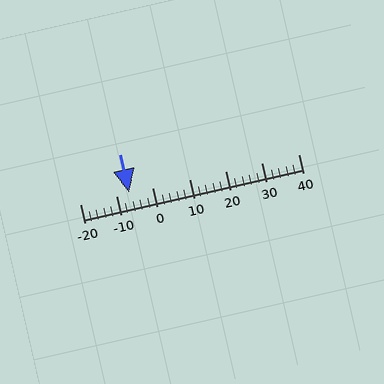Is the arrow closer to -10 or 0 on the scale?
The arrow is closer to -10.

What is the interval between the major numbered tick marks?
The major tick marks are spaced 10 units apart.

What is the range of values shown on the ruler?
The ruler shows values from -20 to 40.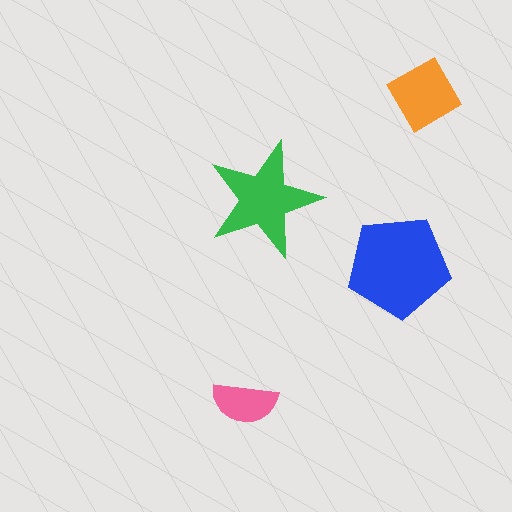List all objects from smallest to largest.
The pink semicircle, the orange diamond, the green star, the blue pentagon.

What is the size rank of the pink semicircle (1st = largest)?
4th.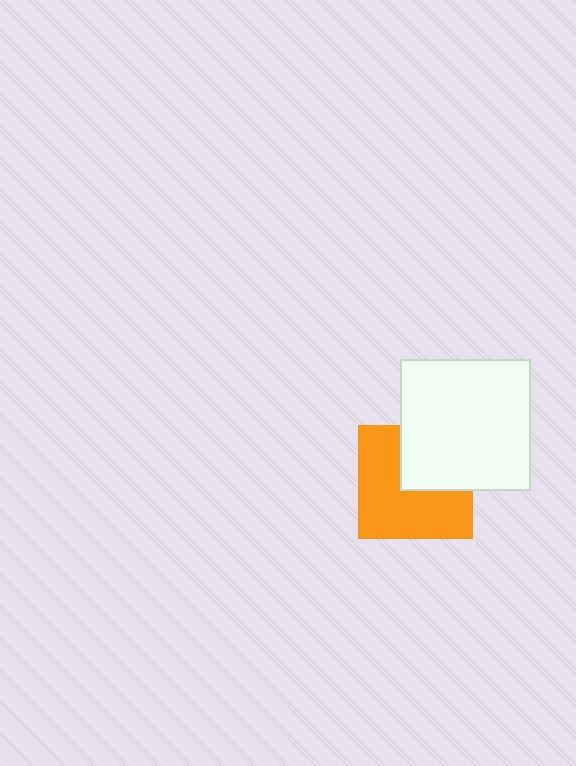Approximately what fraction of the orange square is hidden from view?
Roughly 37% of the orange square is hidden behind the white square.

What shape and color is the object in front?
The object in front is a white square.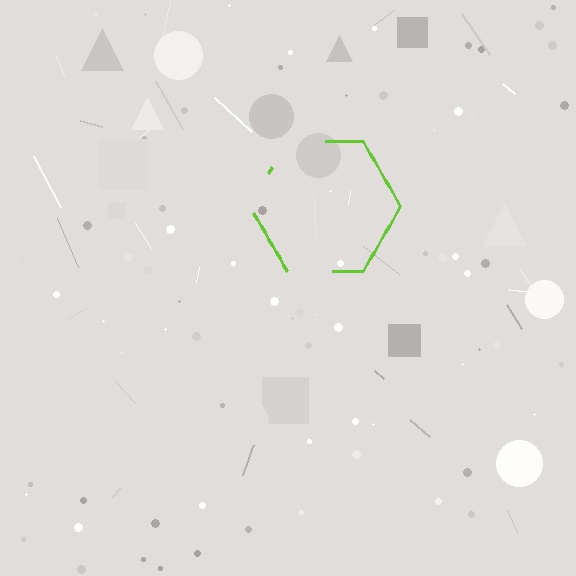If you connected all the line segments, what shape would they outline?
They would outline a hexagon.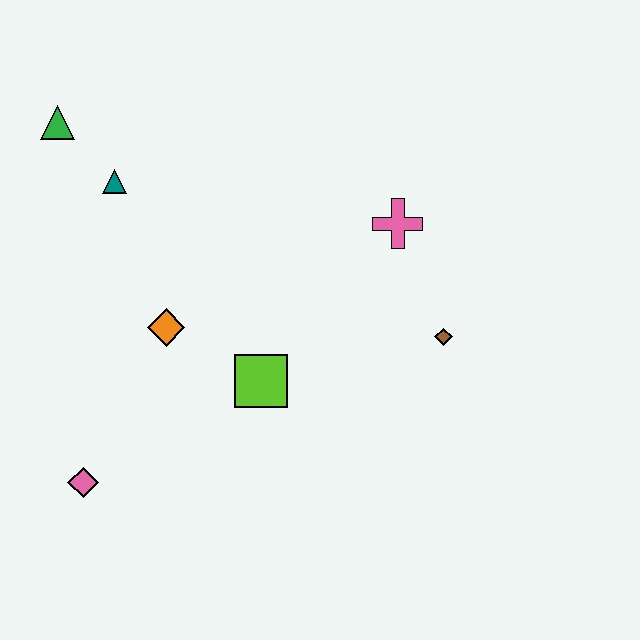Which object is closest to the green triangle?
The teal triangle is closest to the green triangle.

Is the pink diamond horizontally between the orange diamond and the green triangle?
Yes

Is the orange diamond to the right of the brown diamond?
No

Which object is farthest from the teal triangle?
The brown diamond is farthest from the teal triangle.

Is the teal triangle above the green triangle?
No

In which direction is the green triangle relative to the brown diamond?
The green triangle is to the left of the brown diamond.